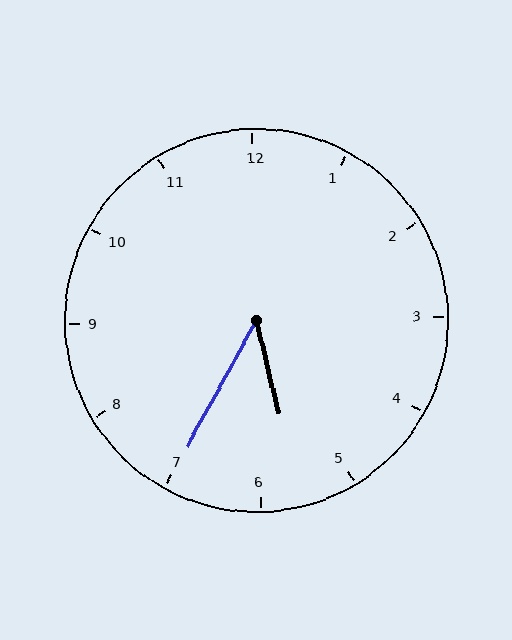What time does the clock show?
5:35.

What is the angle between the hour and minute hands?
Approximately 42 degrees.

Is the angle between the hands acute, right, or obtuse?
It is acute.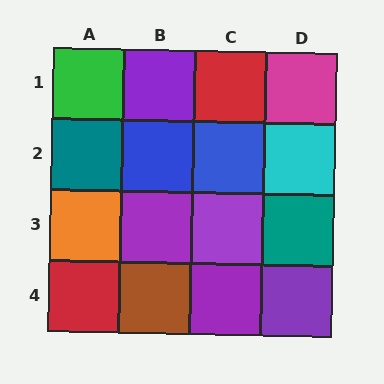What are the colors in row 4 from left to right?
Red, brown, purple, purple.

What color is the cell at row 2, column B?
Blue.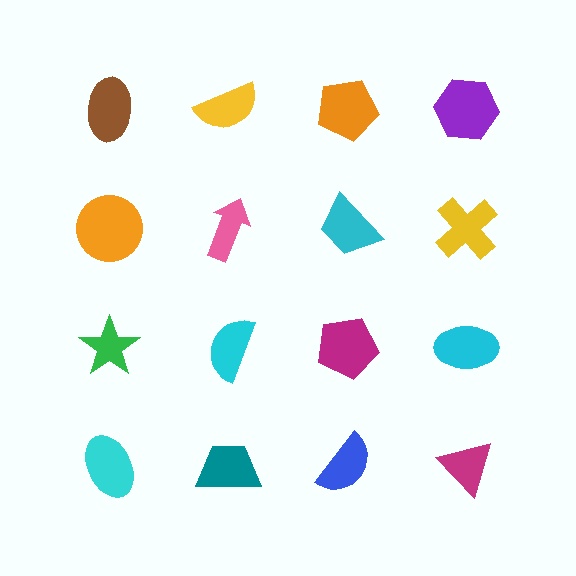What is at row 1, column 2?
A yellow semicircle.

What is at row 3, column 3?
A magenta pentagon.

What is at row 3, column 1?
A green star.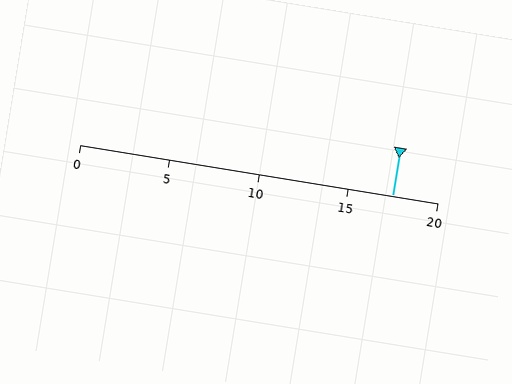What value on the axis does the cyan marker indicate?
The marker indicates approximately 17.5.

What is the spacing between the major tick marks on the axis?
The major ticks are spaced 5 apart.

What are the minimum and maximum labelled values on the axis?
The axis runs from 0 to 20.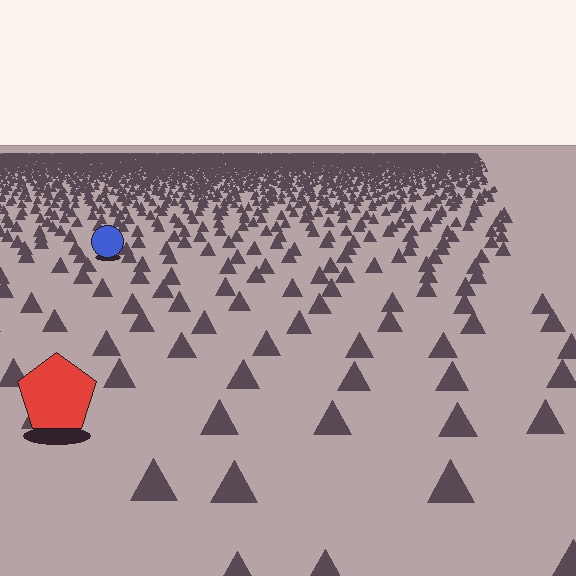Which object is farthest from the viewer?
The blue circle is farthest from the viewer. It appears smaller and the ground texture around it is denser.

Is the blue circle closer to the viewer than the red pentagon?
No. The red pentagon is closer — you can tell from the texture gradient: the ground texture is coarser near it.